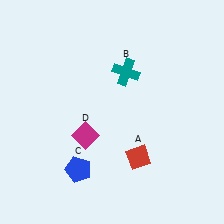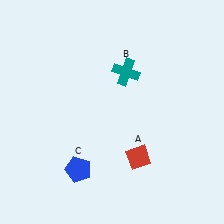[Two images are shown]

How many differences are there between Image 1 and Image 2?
There is 1 difference between the two images.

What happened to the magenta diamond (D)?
The magenta diamond (D) was removed in Image 2. It was in the bottom-left area of Image 1.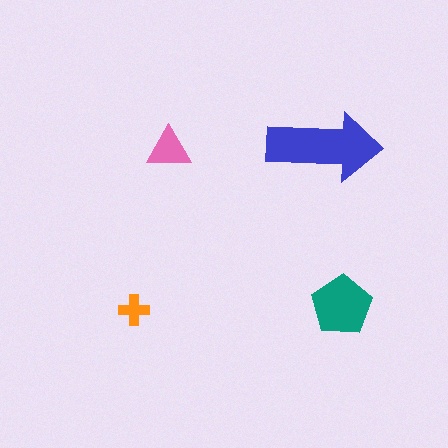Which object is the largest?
The blue arrow.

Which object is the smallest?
The orange cross.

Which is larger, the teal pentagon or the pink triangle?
The teal pentagon.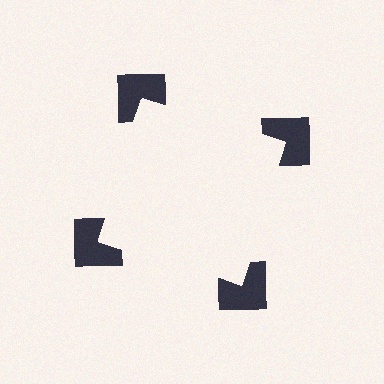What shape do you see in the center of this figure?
An illusory square — its edges are inferred from the aligned wedge cuts in the notched squares, not physically drawn.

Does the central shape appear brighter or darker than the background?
It typically appears slightly brighter than the background, even though no actual brightness change is drawn.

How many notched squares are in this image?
There are 4 — one at each vertex of the illusory square.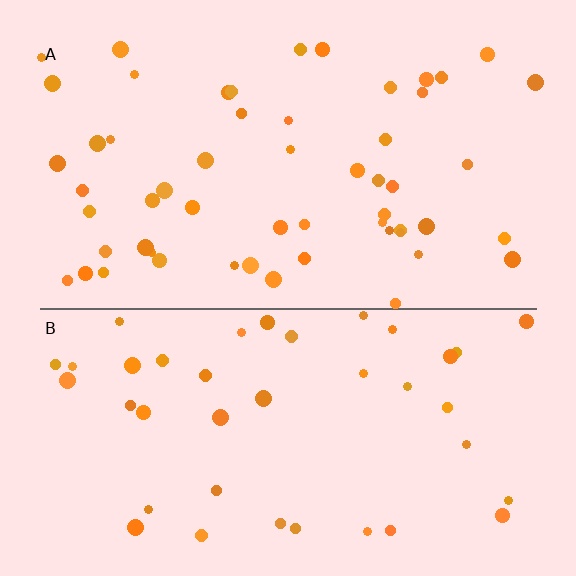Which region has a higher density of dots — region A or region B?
A (the top).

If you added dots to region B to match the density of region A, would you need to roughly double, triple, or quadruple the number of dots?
Approximately double.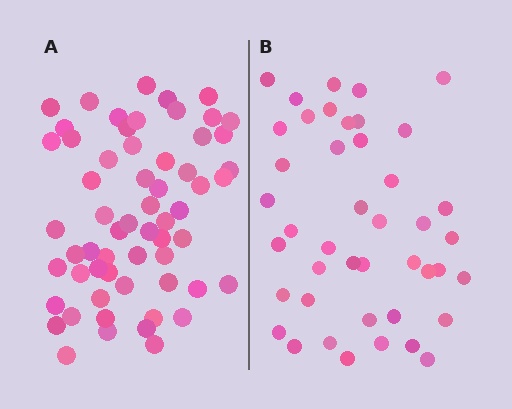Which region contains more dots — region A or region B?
Region A (the left region) has more dots.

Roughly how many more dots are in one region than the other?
Region A has approximately 15 more dots than region B.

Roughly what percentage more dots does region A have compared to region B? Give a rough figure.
About 40% more.